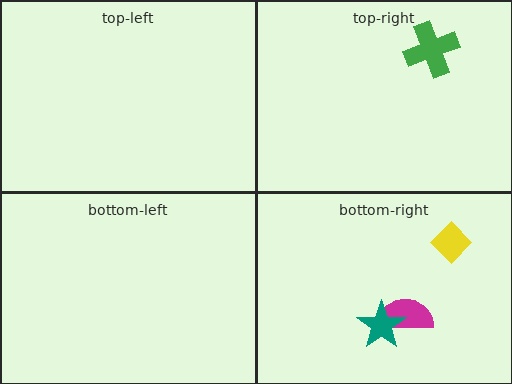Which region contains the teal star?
The bottom-right region.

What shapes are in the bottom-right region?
The magenta semicircle, the teal star, the yellow diamond.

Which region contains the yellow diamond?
The bottom-right region.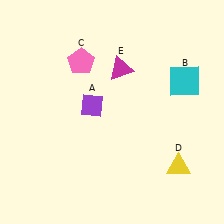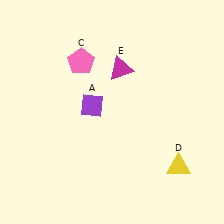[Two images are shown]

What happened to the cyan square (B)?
The cyan square (B) was removed in Image 2. It was in the top-right area of Image 1.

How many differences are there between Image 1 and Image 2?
There is 1 difference between the two images.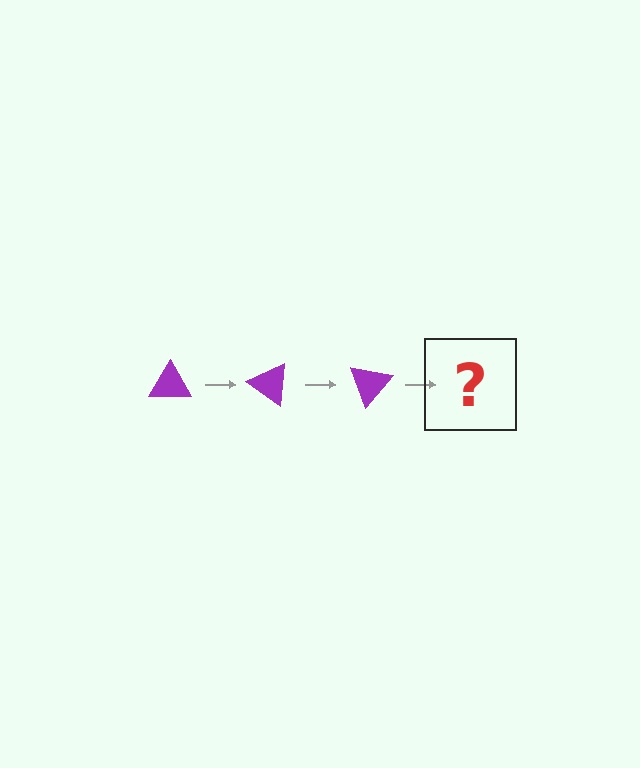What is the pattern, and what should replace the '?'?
The pattern is that the triangle rotates 35 degrees each step. The '?' should be a purple triangle rotated 105 degrees.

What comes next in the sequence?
The next element should be a purple triangle rotated 105 degrees.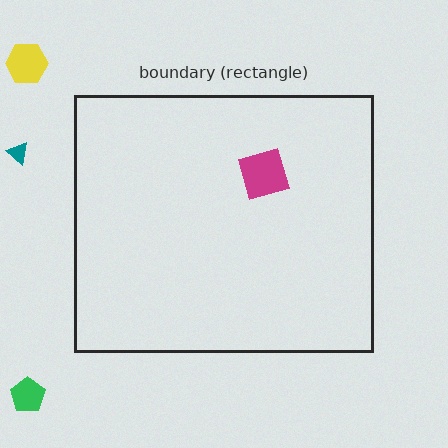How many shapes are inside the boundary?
1 inside, 3 outside.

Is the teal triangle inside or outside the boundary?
Outside.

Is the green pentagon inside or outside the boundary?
Outside.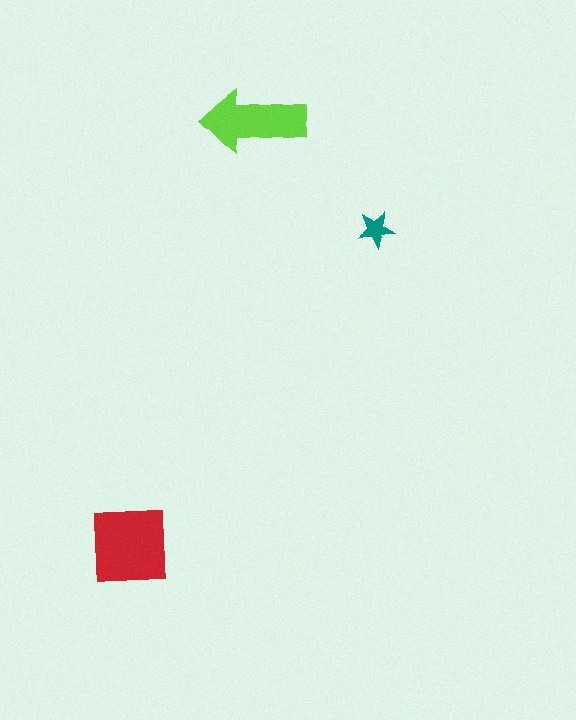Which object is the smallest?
The teal star.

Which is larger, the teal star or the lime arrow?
The lime arrow.